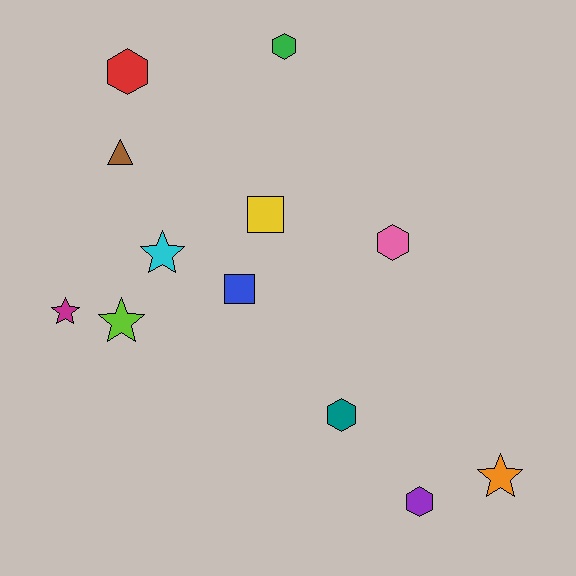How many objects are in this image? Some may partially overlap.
There are 12 objects.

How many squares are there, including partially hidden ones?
There are 2 squares.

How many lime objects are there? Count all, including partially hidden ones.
There is 1 lime object.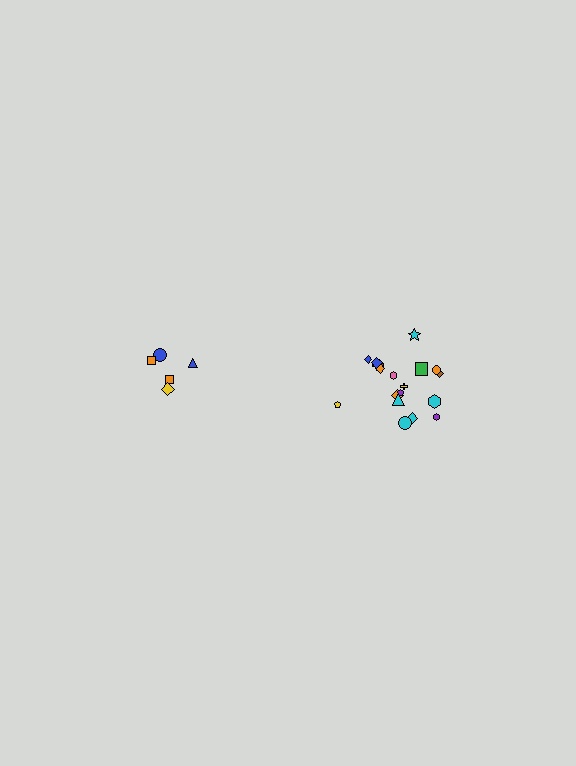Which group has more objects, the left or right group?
The right group.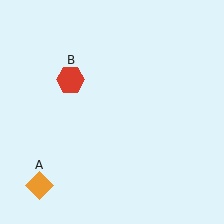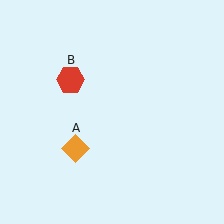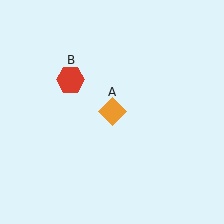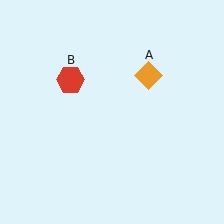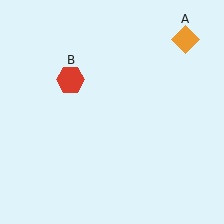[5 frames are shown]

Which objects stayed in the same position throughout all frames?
Red hexagon (object B) remained stationary.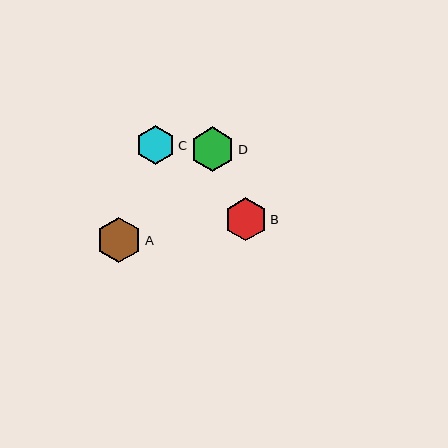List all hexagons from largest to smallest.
From largest to smallest: A, D, B, C.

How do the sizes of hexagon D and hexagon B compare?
Hexagon D and hexagon B are approximately the same size.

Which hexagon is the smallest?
Hexagon C is the smallest with a size of approximately 39 pixels.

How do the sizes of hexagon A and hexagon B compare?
Hexagon A and hexagon B are approximately the same size.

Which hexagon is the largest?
Hexagon A is the largest with a size of approximately 46 pixels.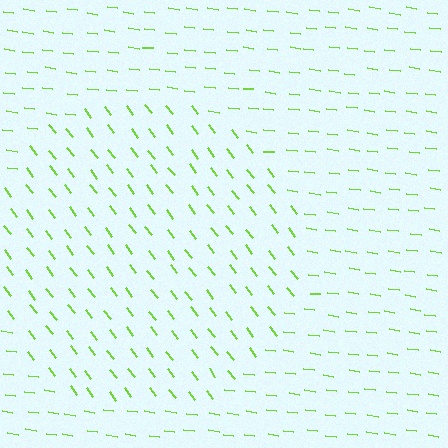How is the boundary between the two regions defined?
The boundary is defined purely by a change in line orientation (approximately 45 degrees difference). All lines are the same color and thickness.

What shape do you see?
I see a circle.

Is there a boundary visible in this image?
Yes, there is a texture boundary formed by a change in line orientation.